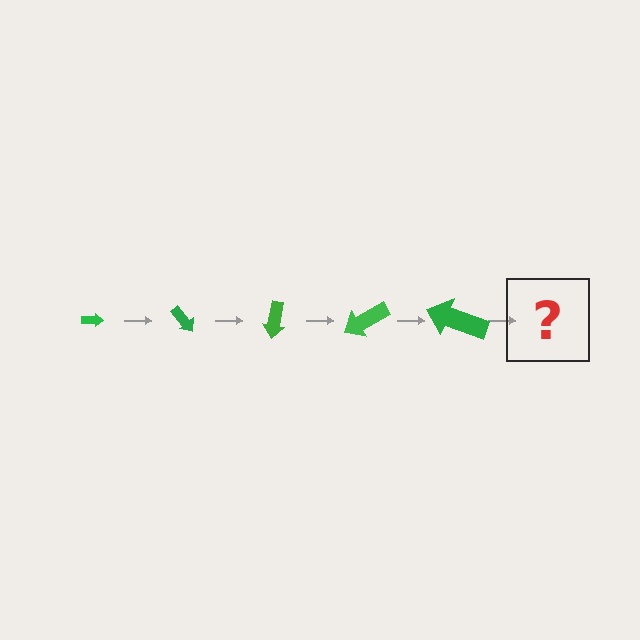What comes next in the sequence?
The next element should be an arrow, larger than the previous one and rotated 250 degrees from the start.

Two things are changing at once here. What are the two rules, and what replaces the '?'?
The two rules are that the arrow grows larger each step and it rotates 50 degrees each step. The '?' should be an arrow, larger than the previous one and rotated 250 degrees from the start.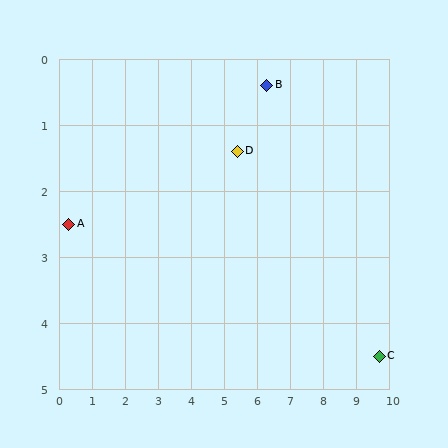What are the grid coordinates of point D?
Point D is at approximately (5.4, 1.4).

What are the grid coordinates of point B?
Point B is at approximately (6.3, 0.4).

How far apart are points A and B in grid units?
Points A and B are about 6.4 grid units apart.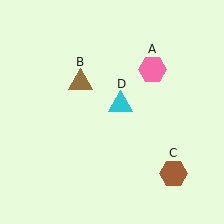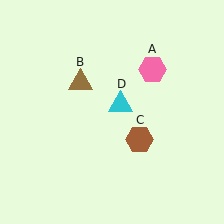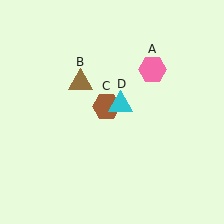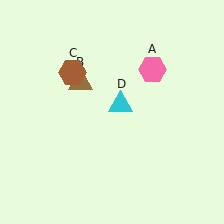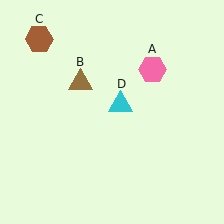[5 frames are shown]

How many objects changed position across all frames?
1 object changed position: brown hexagon (object C).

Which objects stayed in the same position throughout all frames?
Pink hexagon (object A) and brown triangle (object B) and cyan triangle (object D) remained stationary.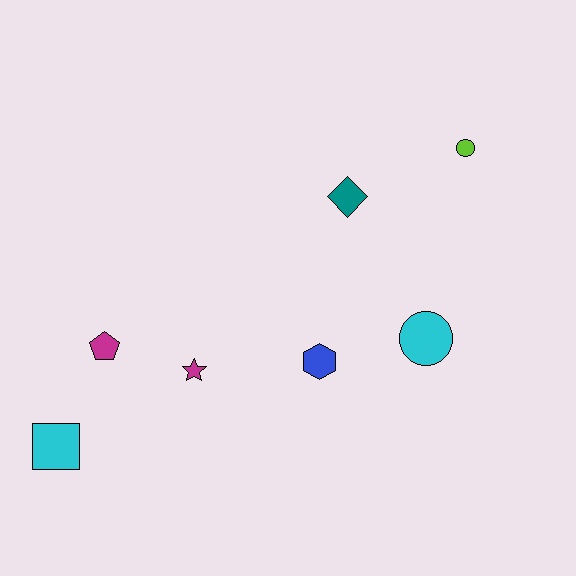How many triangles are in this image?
There are no triangles.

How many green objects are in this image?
There are no green objects.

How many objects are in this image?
There are 7 objects.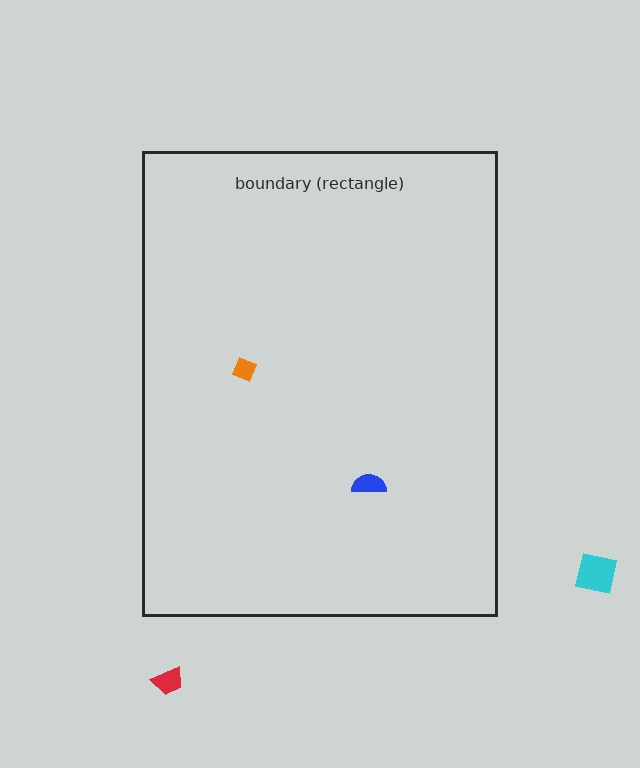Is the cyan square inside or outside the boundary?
Outside.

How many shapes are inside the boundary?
2 inside, 2 outside.